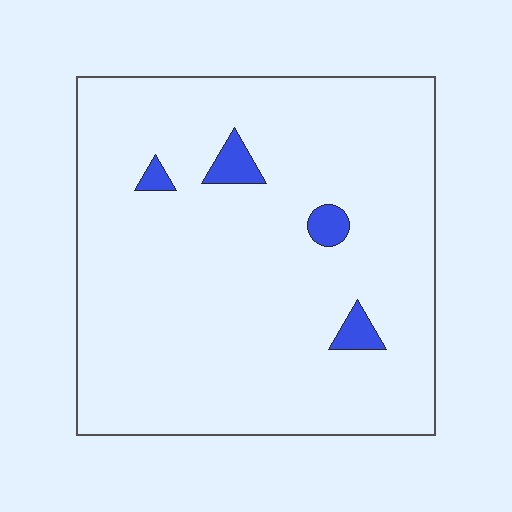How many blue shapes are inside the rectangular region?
4.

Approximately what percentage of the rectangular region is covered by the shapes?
Approximately 5%.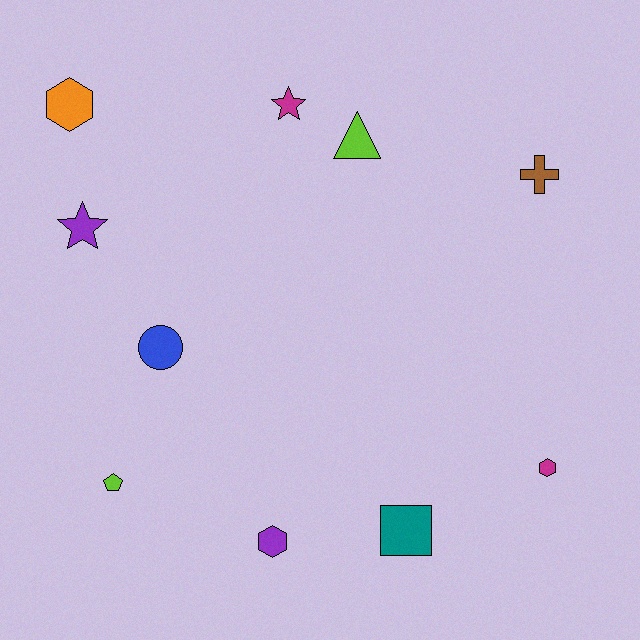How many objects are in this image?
There are 10 objects.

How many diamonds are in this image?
There are no diamonds.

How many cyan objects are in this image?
There are no cyan objects.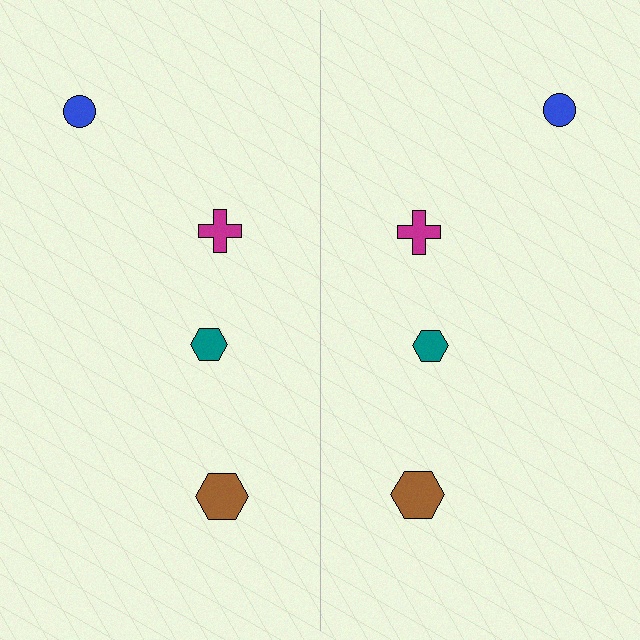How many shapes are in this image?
There are 8 shapes in this image.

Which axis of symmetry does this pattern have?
The pattern has a vertical axis of symmetry running through the center of the image.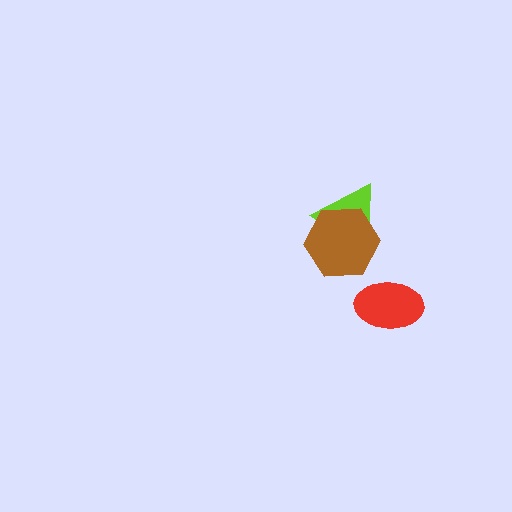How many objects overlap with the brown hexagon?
1 object overlaps with the brown hexagon.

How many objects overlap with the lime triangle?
1 object overlaps with the lime triangle.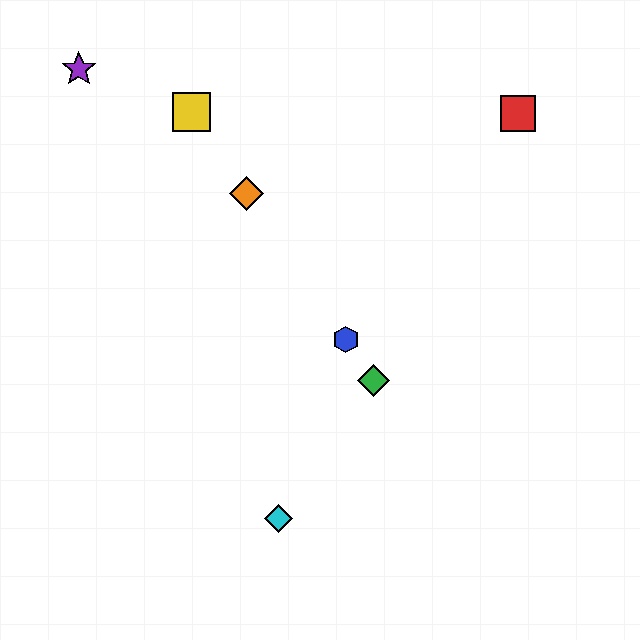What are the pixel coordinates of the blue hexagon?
The blue hexagon is at (346, 339).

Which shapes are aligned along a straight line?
The blue hexagon, the green diamond, the yellow square, the orange diamond are aligned along a straight line.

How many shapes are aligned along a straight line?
4 shapes (the blue hexagon, the green diamond, the yellow square, the orange diamond) are aligned along a straight line.